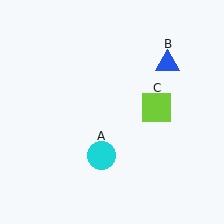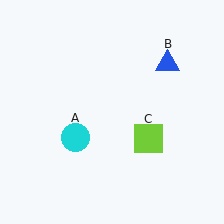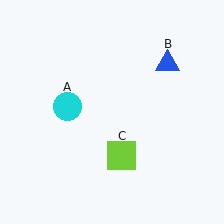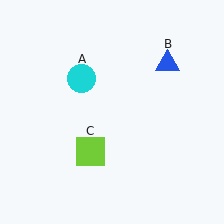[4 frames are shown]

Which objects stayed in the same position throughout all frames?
Blue triangle (object B) remained stationary.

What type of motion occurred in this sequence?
The cyan circle (object A), lime square (object C) rotated clockwise around the center of the scene.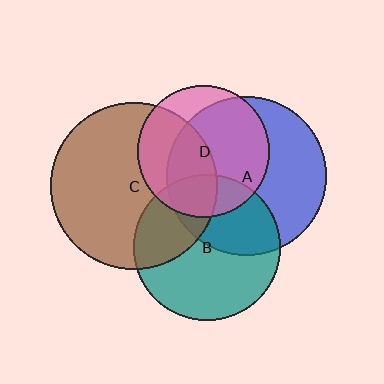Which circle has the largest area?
Circle C (brown).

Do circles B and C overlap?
Yes.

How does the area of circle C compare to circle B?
Approximately 1.3 times.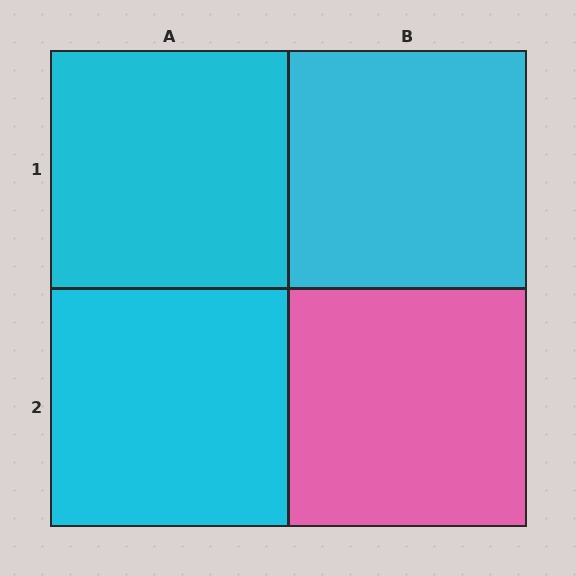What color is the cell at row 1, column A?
Cyan.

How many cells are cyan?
3 cells are cyan.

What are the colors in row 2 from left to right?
Cyan, pink.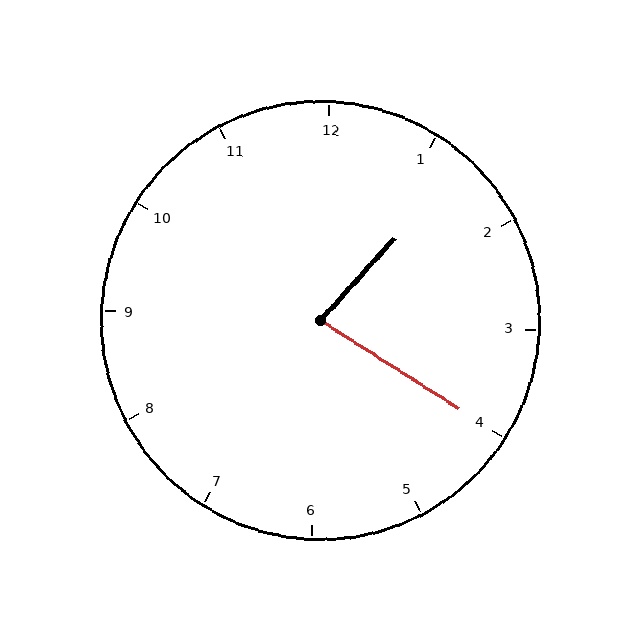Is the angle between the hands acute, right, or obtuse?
It is acute.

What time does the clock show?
1:20.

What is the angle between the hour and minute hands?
Approximately 80 degrees.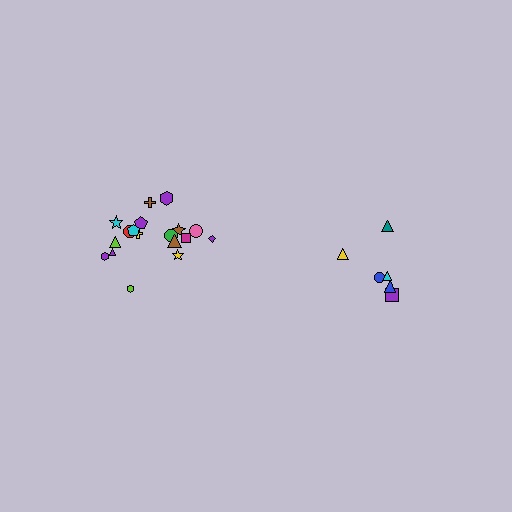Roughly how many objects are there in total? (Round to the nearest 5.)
Roughly 25 objects in total.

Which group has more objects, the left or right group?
The left group.